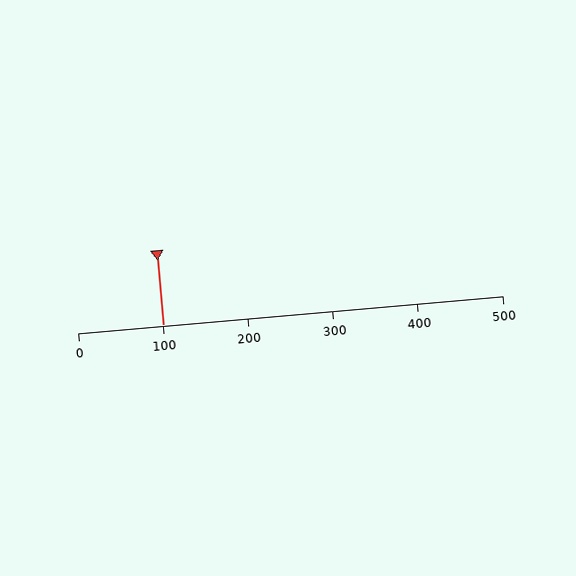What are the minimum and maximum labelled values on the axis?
The axis runs from 0 to 500.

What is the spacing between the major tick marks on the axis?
The major ticks are spaced 100 apart.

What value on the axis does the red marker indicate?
The marker indicates approximately 100.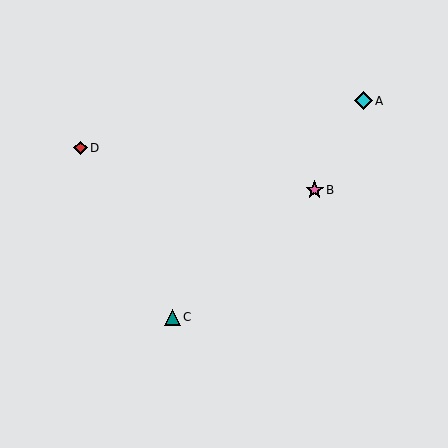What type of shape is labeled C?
Shape C is a teal triangle.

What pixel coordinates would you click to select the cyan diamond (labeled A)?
Click at (363, 101) to select the cyan diamond A.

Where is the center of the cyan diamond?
The center of the cyan diamond is at (363, 101).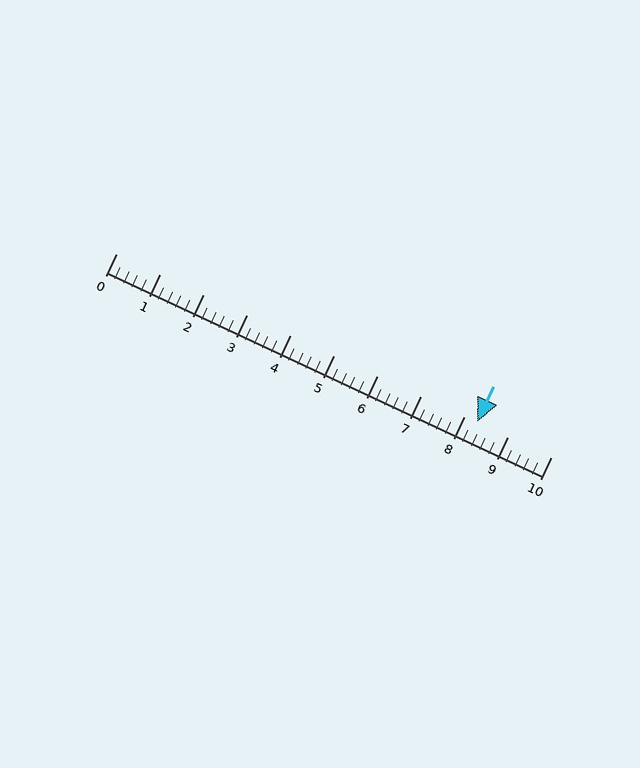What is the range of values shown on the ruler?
The ruler shows values from 0 to 10.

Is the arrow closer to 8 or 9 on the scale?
The arrow is closer to 8.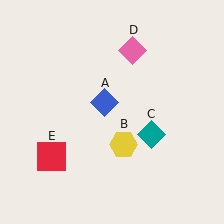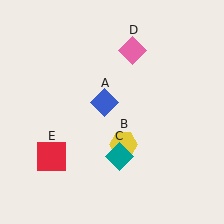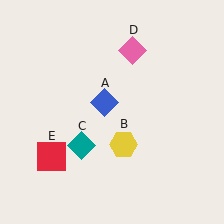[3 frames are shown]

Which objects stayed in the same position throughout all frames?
Blue diamond (object A) and yellow hexagon (object B) and pink diamond (object D) and red square (object E) remained stationary.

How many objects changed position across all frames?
1 object changed position: teal diamond (object C).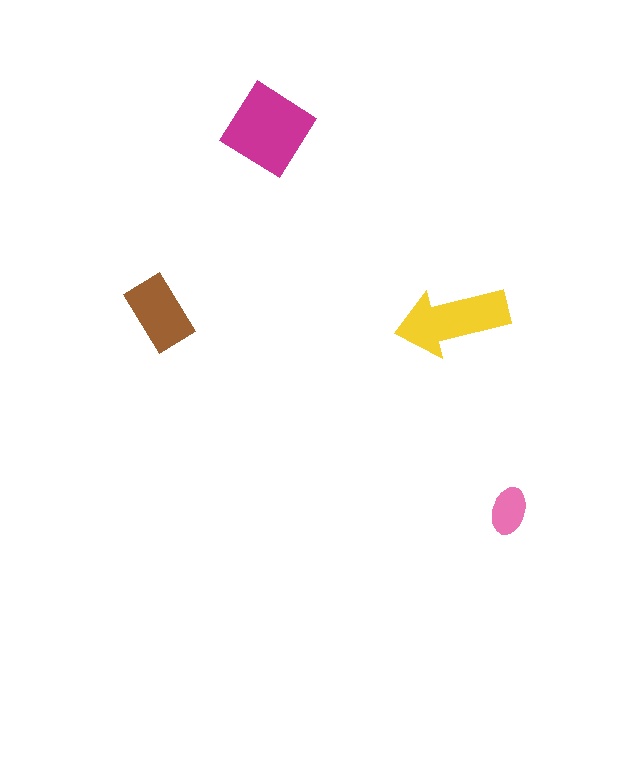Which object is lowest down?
The pink ellipse is bottommost.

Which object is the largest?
The magenta diamond.